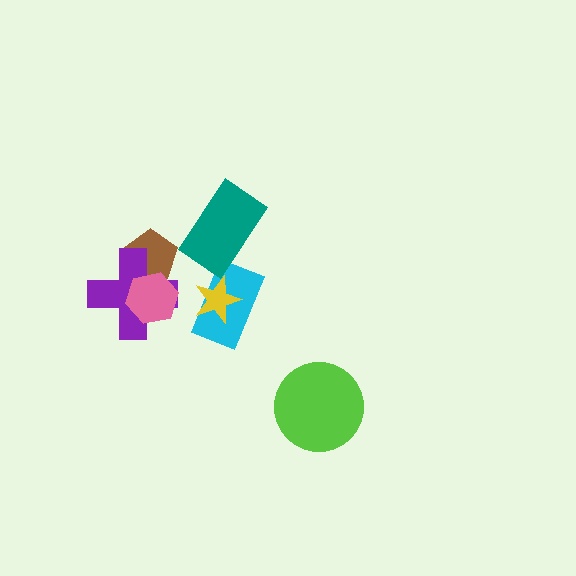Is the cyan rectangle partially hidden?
Yes, it is partially covered by another shape.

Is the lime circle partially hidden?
No, no other shape covers it.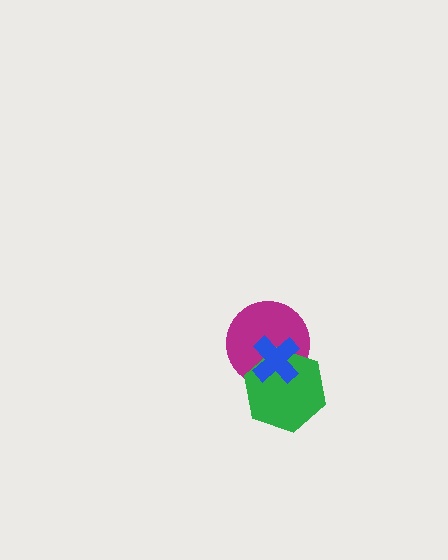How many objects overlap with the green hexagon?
2 objects overlap with the green hexagon.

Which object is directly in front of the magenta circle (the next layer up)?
The green hexagon is directly in front of the magenta circle.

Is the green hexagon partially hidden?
Yes, it is partially covered by another shape.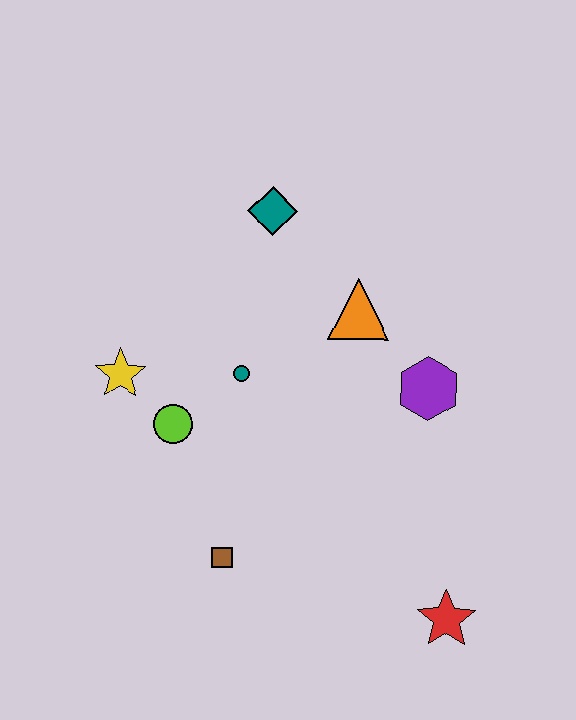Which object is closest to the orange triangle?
The purple hexagon is closest to the orange triangle.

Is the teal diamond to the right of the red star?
No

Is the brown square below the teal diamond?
Yes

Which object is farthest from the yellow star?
The red star is farthest from the yellow star.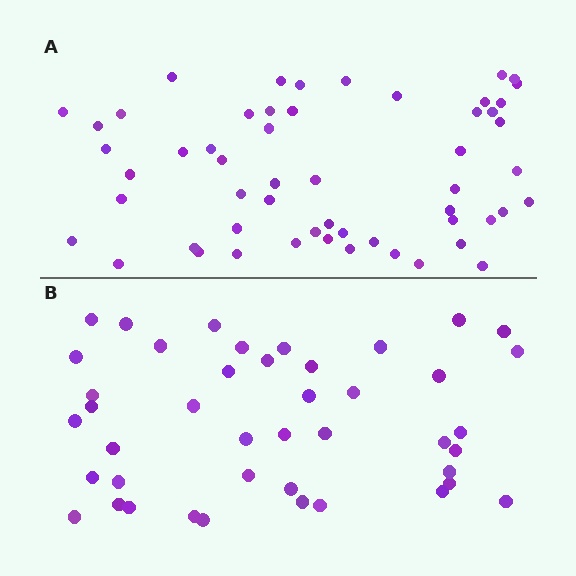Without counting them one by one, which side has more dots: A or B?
Region A (the top region) has more dots.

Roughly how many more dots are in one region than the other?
Region A has roughly 12 or so more dots than region B.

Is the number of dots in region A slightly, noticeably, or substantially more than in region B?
Region A has noticeably more, but not dramatically so. The ratio is roughly 1.3 to 1.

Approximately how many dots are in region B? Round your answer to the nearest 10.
About 40 dots. (The exact count is 43, which rounds to 40.)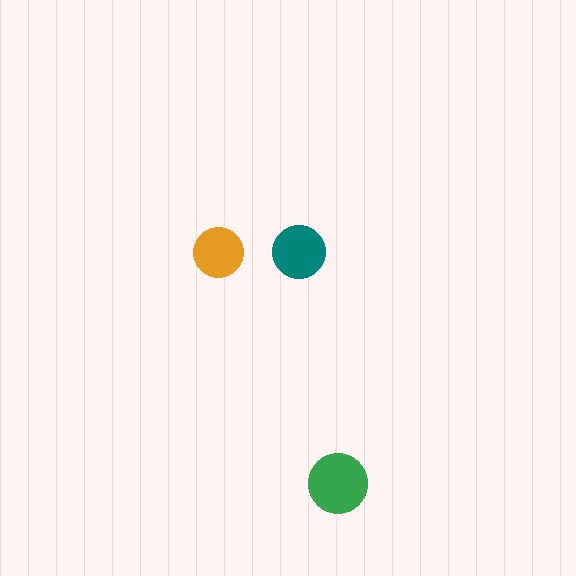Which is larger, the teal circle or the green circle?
The green one.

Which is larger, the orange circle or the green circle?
The green one.